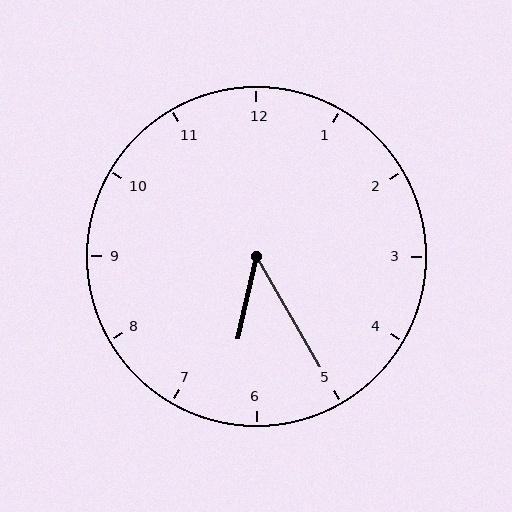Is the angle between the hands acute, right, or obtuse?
It is acute.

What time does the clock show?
6:25.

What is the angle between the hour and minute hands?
Approximately 42 degrees.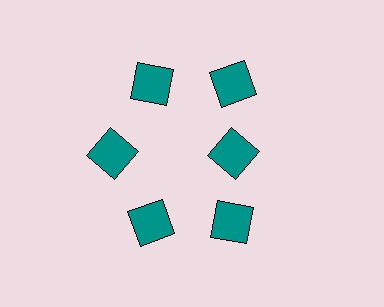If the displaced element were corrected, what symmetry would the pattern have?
It would have 6-fold rotational symmetry — the pattern would map onto itself every 60 degrees.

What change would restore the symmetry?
The symmetry would be restored by moving it outward, back onto the ring so that all 6 squares sit at equal angles and equal distance from the center.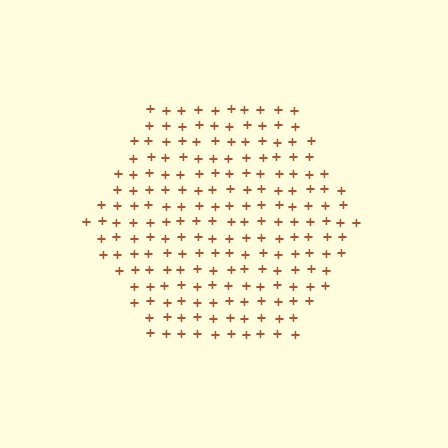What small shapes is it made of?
It is made of small plus signs.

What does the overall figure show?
The overall figure shows a hexagon.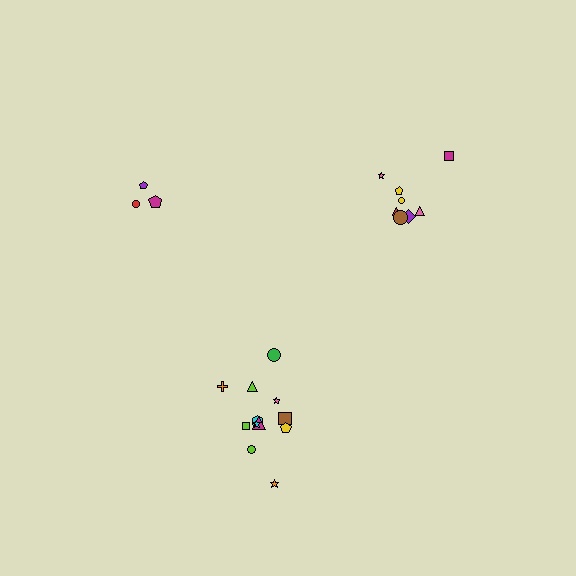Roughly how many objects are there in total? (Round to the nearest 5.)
Roughly 25 objects in total.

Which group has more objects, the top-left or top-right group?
The top-right group.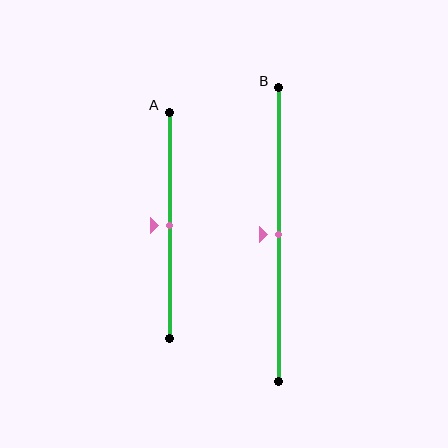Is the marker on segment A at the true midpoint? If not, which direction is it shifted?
Yes, the marker on segment A is at the true midpoint.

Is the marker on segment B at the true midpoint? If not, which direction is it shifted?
Yes, the marker on segment B is at the true midpoint.